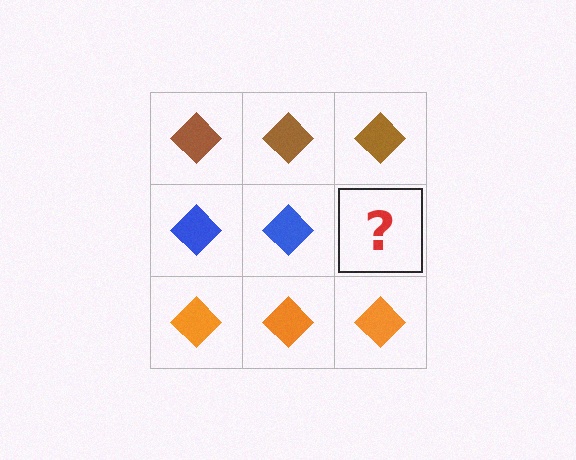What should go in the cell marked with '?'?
The missing cell should contain a blue diamond.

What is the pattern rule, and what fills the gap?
The rule is that each row has a consistent color. The gap should be filled with a blue diamond.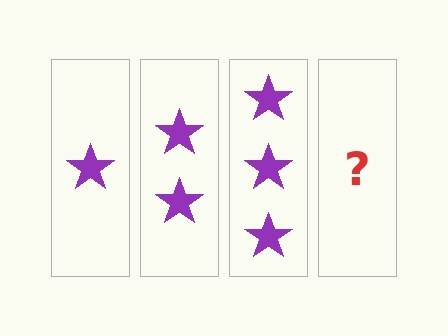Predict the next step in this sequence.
The next step is 4 stars.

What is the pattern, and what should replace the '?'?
The pattern is that each step adds one more star. The '?' should be 4 stars.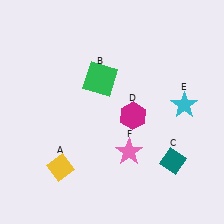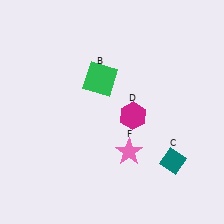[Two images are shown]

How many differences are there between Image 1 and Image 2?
There are 2 differences between the two images.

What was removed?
The yellow diamond (A), the cyan star (E) were removed in Image 2.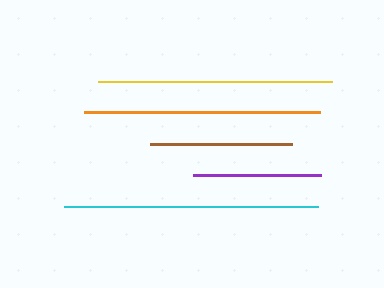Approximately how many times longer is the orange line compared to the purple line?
The orange line is approximately 1.8 times the length of the purple line.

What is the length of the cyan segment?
The cyan segment is approximately 254 pixels long.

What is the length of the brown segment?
The brown segment is approximately 141 pixels long.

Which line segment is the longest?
The cyan line is the longest at approximately 254 pixels.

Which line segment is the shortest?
The purple line is the shortest at approximately 129 pixels.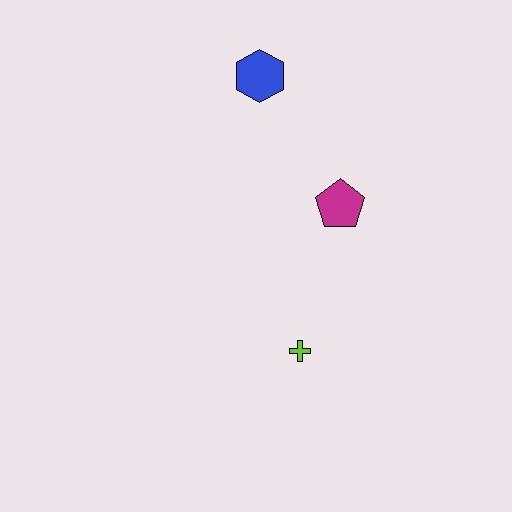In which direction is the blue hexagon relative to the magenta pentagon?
The blue hexagon is above the magenta pentagon.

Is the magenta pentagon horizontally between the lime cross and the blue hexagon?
No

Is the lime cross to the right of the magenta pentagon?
No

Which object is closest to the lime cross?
The magenta pentagon is closest to the lime cross.